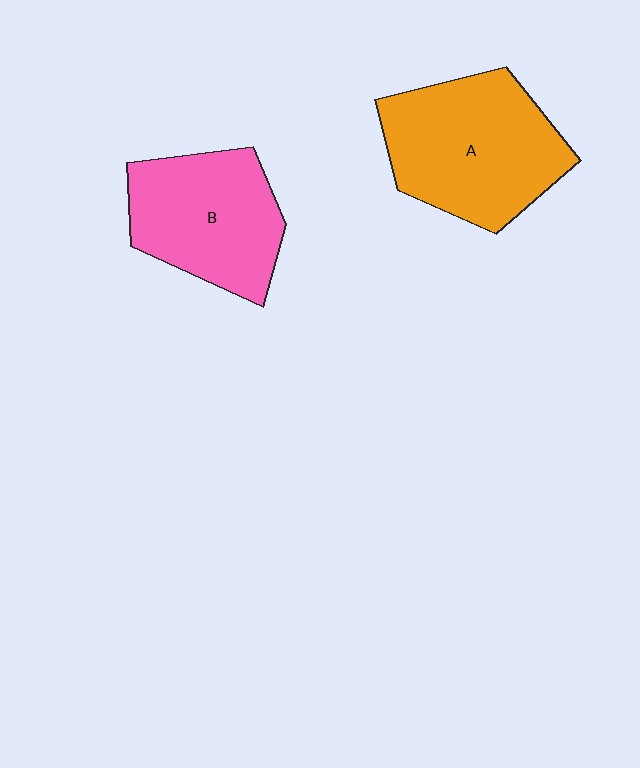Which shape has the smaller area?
Shape B (pink).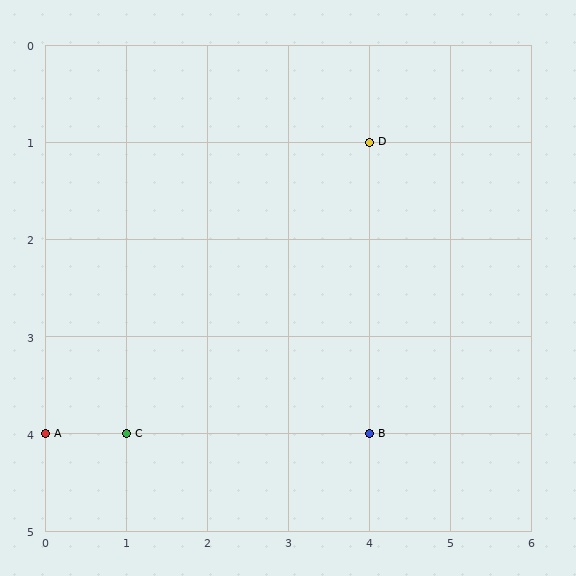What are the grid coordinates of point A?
Point A is at grid coordinates (0, 4).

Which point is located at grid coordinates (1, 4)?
Point C is at (1, 4).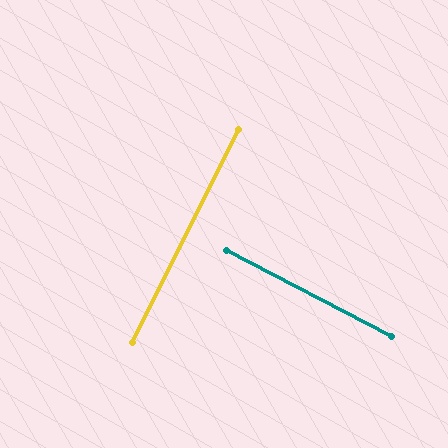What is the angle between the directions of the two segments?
Approximately 89 degrees.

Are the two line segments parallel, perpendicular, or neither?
Perpendicular — they meet at approximately 89°.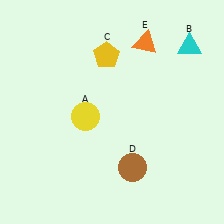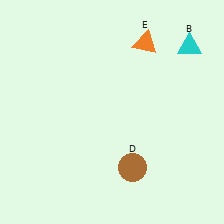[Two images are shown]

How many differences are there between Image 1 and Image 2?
There are 2 differences between the two images.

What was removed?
The yellow pentagon (C), the yellow circle (A) were removed in Image 2.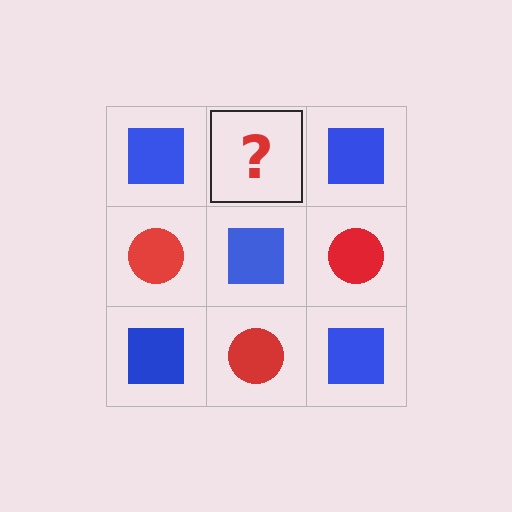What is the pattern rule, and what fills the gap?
The rule is that it alternates blue square and red circle in a checkerboard pattern. The gap should be filled with a red circle.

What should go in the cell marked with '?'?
The missing cell should contain a red circle.